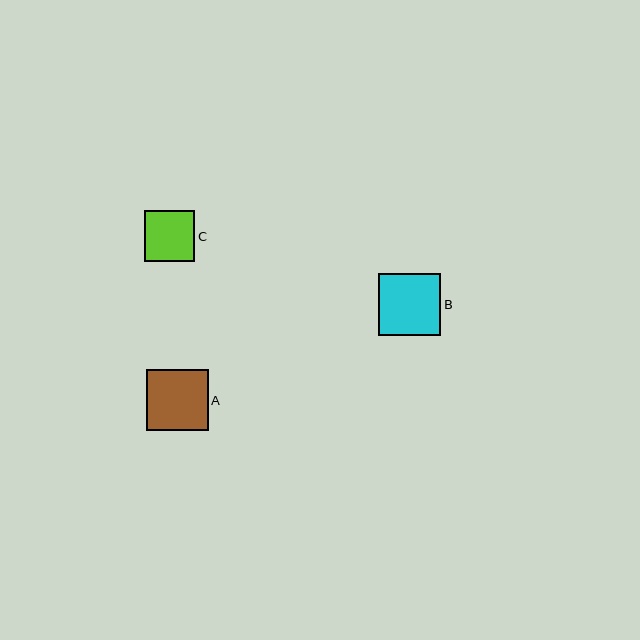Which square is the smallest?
Square C is the smallest with a size of approximately 51 pixels.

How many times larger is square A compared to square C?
Square A is approximately 1.2 times the size of square C.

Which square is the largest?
Square B is the largest with a size of approximately 62 pixels.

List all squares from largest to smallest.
From largest to smallest: B, A, C.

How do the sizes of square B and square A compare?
Square B and square A are approximately the same size.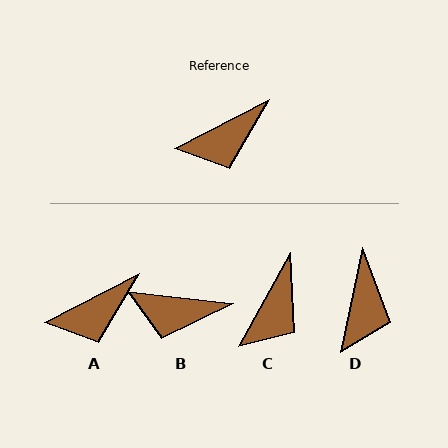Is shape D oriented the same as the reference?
No, it is off by about 51 degrees.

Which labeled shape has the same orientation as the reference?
A.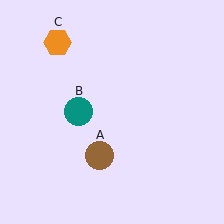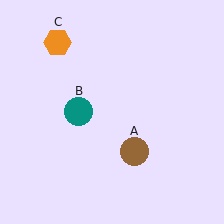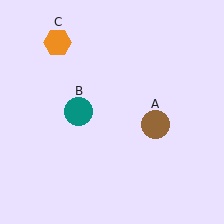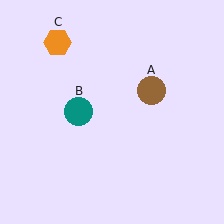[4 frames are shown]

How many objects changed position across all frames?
1 object changed position: brown circle (object A).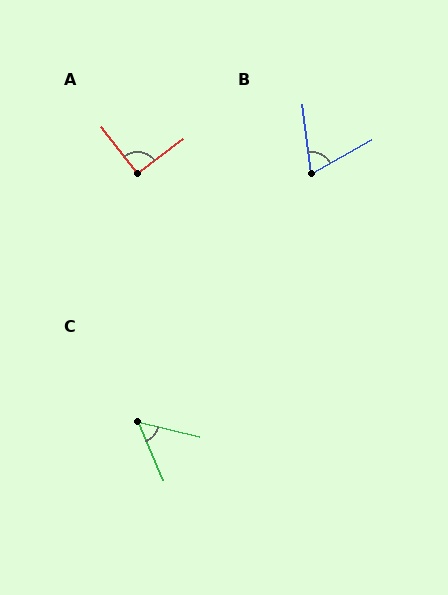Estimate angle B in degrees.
Approximately 68 degrees.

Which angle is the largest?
A, at approximately 91 degrees.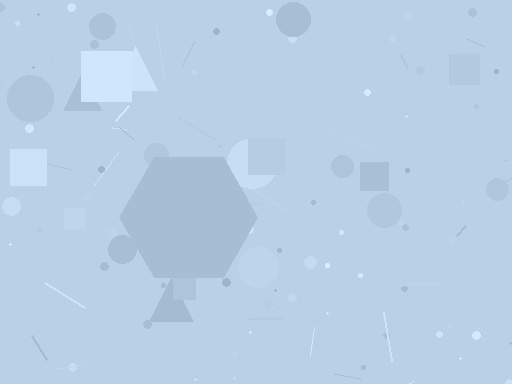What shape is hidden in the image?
A hexagon is hidden in the image.